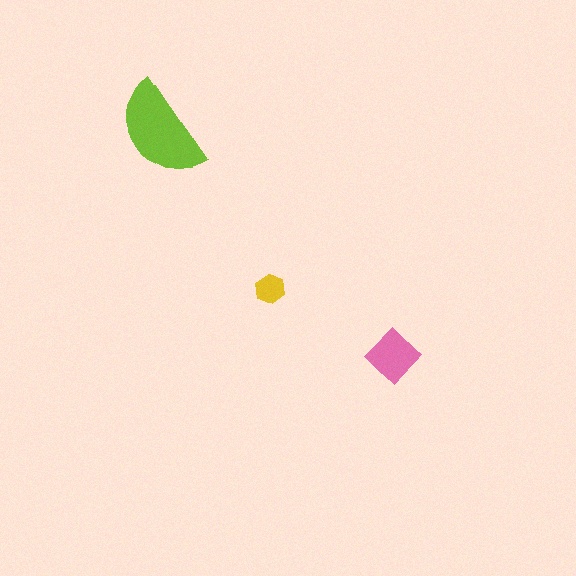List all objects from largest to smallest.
The lime semicircle, the pink diamond, the yellow hexagon.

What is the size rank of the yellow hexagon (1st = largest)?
3rd.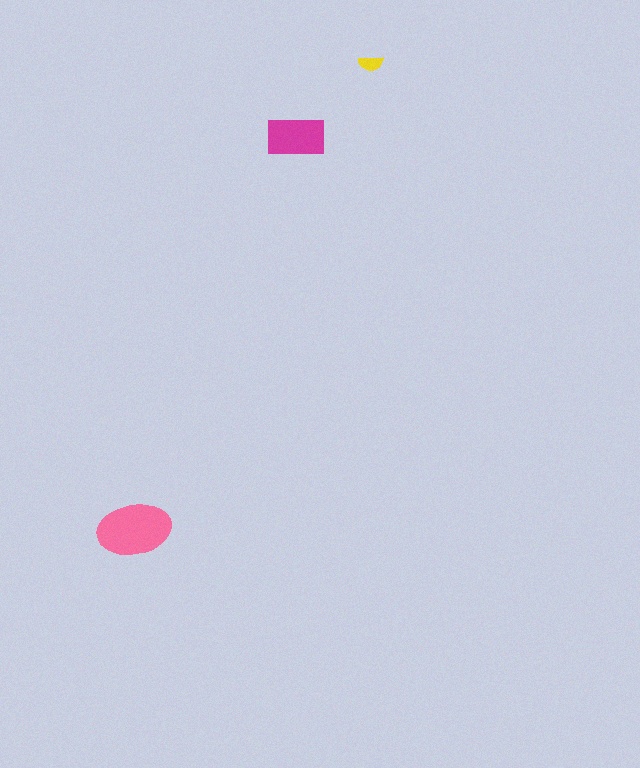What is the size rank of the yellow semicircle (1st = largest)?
3rd.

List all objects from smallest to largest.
The yellow semicircle, the magenta rectangle, the pink ellipse.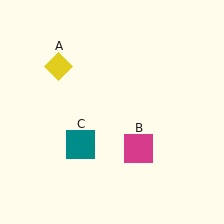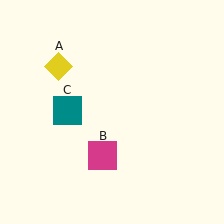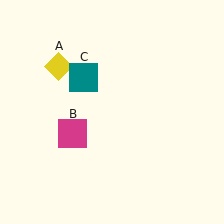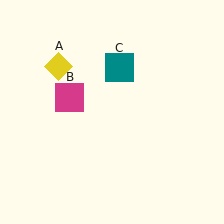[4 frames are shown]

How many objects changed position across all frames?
2 objects changed position: magenta square (object B), teal square (object C).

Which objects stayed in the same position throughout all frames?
Yellow diamond (object A) remained stationary.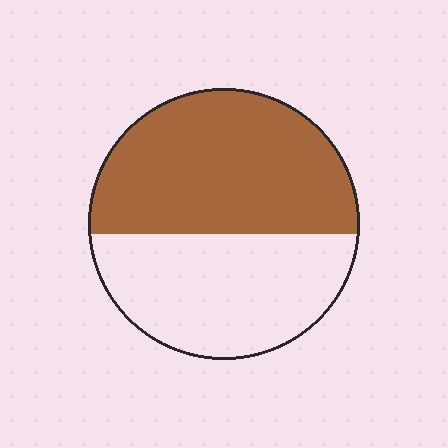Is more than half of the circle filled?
Yes.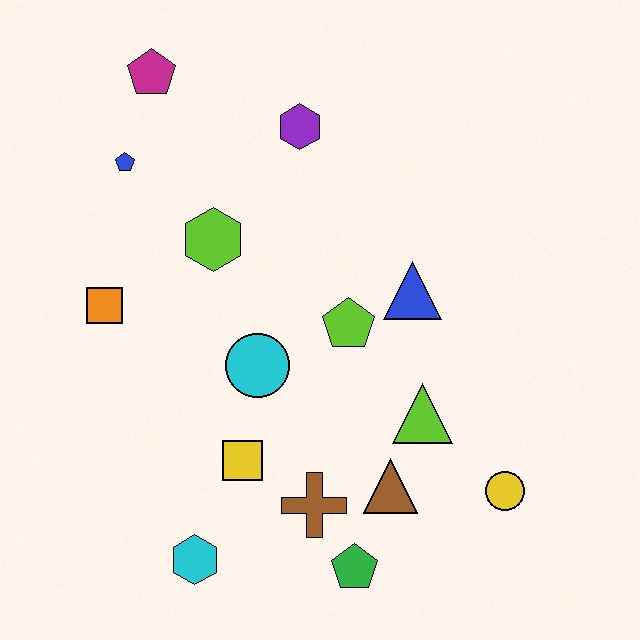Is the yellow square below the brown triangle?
No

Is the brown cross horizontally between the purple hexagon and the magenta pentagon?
No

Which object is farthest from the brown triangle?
The magenta pentagon is farthest from the brown triangle.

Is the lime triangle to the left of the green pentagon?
No